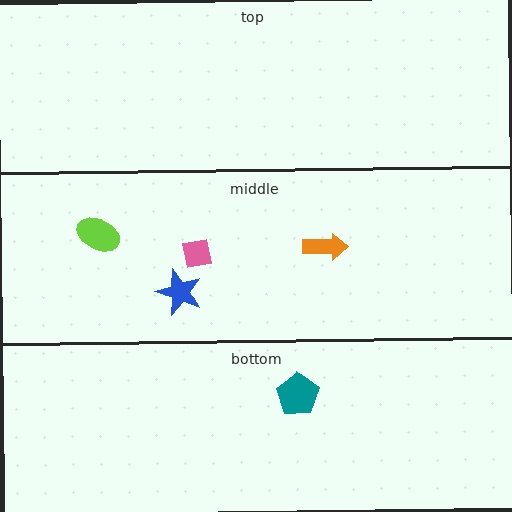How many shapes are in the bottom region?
1.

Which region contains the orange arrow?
The middle region.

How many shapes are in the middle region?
4.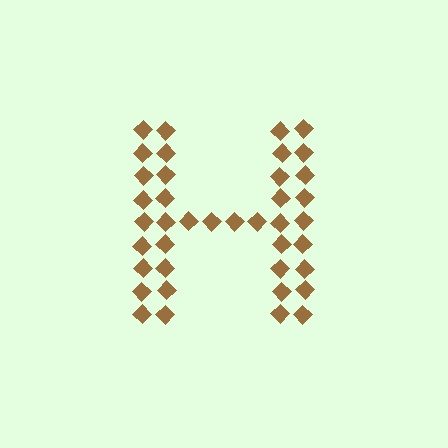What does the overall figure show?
The overall figure shows the letter H.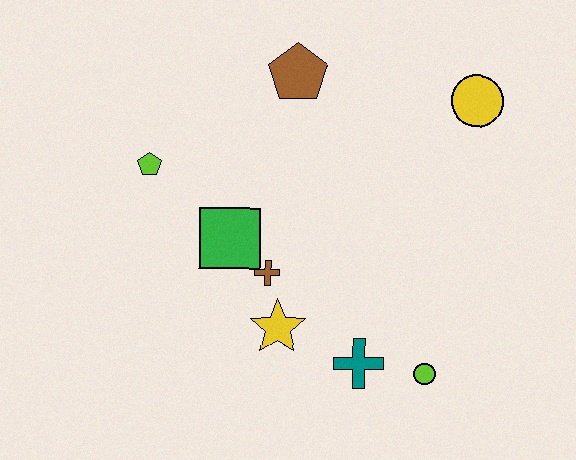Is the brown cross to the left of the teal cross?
Yes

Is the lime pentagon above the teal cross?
Yes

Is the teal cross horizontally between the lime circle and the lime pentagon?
Yes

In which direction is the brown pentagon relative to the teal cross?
The brown pentagon is above the teal cross.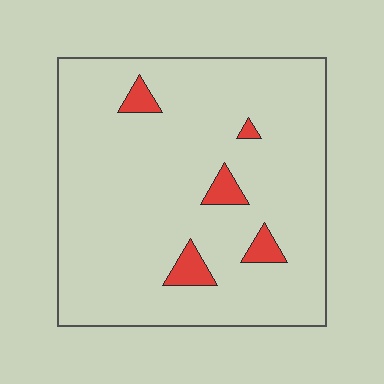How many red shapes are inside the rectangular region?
5.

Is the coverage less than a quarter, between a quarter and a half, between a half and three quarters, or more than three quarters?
Less than a quarter.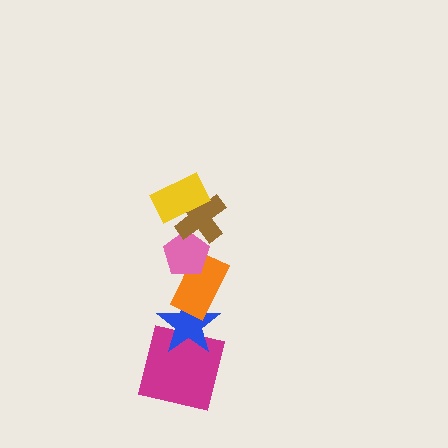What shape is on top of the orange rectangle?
The pink pentagon is on top of the orange rectangle.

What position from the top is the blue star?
The blue star is 5th from the top.